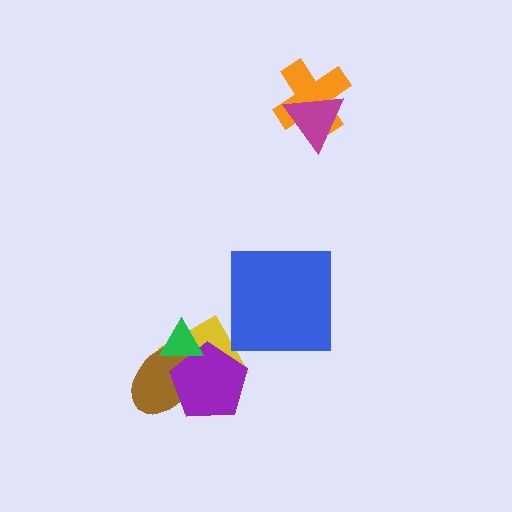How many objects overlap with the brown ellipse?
3 objects overlap with the brown ellipse.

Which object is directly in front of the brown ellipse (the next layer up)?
The purple pentagon is directly in front of the brown ellipse.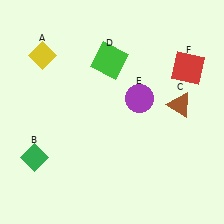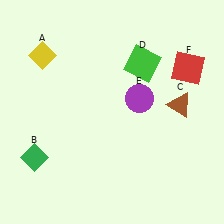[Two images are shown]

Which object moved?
The green square (D) moved right.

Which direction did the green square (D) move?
The green square (D) moved right.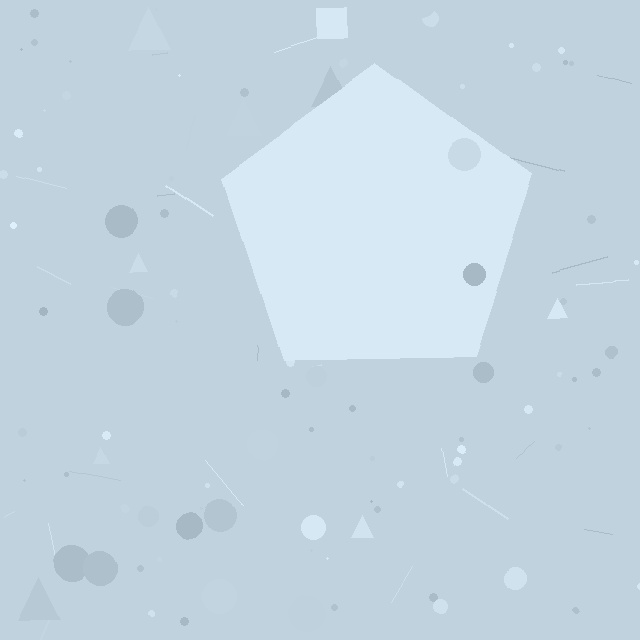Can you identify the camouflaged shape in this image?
The camouflaged shape is a pentagon.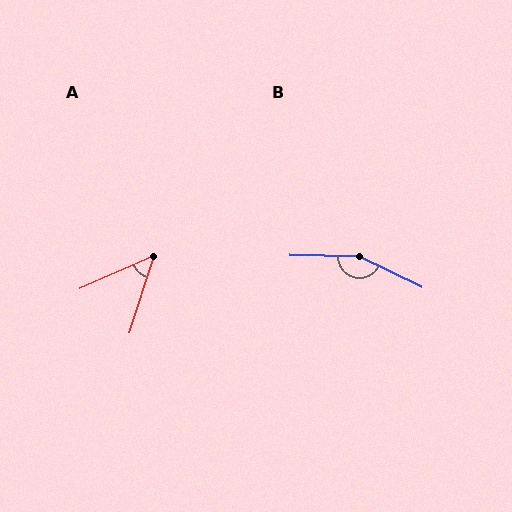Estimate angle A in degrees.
Approximately 48 degrees.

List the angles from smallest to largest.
A (48°), B (155°).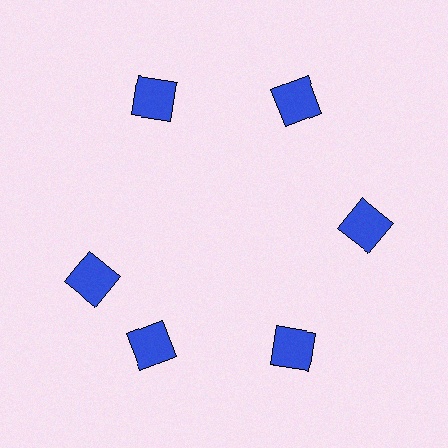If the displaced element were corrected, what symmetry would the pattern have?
It would have 6-fold rotational symmetry — the pattern would map onto itself every 60 degrees.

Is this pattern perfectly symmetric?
No. The 6 blue squares are arranged in a ring, but one element near the 9 o'clock position is rotated out of alignment along the ring, breaking the 6-fold rotational symmetry.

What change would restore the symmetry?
The symmetry would be restored by rotating it back into even spacing with its neighbors so that all 6 squares sit at equal angles and equal distance from the center.